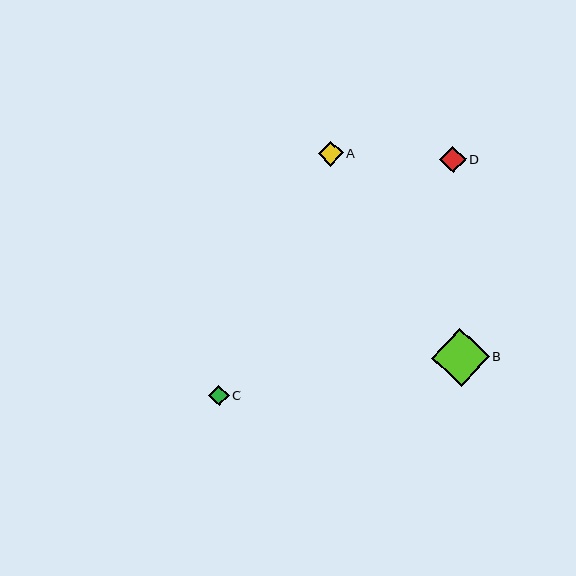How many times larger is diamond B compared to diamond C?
Diamond B is approximately 2.9 times the size of diamond C.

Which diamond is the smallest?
Diamond C is the smallest with a size of approximately 20 pixels.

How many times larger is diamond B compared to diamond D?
Diamond B is approximately 2.2 times the size of diamond D.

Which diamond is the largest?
Diamond B is the largest with a size of approximately 58 pixels.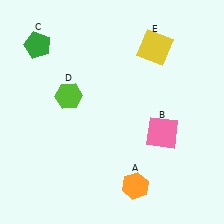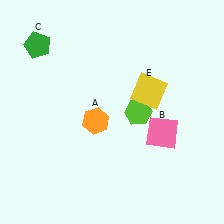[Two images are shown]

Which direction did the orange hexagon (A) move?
The orange hexagon (A) moved up.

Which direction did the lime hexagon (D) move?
The lime hexagon (D) moved right.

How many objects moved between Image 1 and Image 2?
3 objects moved between the two images.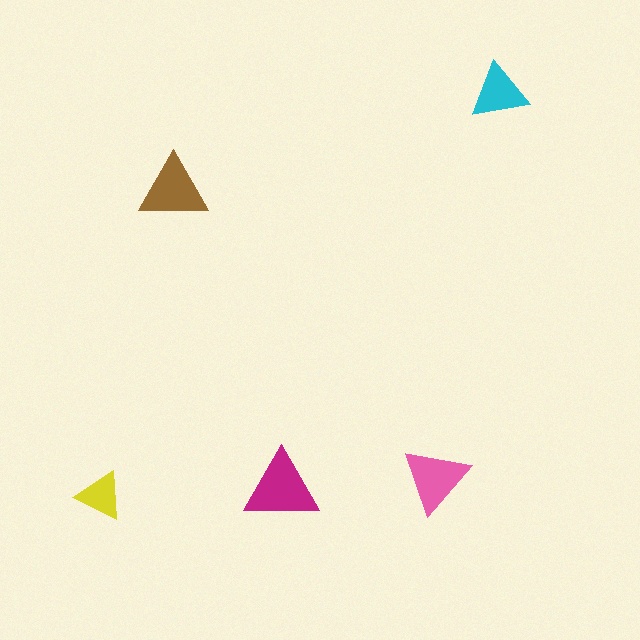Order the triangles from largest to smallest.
the magenta one, the brown one, the pink one, the cyan one, the yellow one.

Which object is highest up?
The cyan triangle is topmost.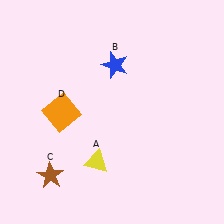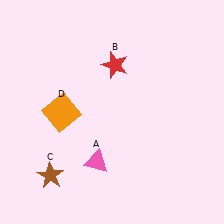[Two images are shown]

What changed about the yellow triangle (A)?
In Image 1, A is yellow. In Image 2, it changed to pink.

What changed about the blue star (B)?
In Image 1, B is blue. In Image 2, it changed to red.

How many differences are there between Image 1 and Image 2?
There are 2 differences between the two images.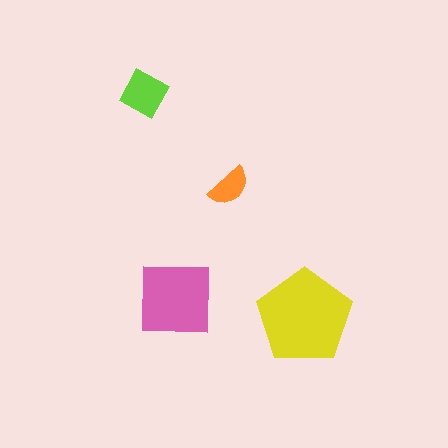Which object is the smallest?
The orange semicircle.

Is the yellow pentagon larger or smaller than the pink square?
Larger.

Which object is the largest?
The yellow pentagon.